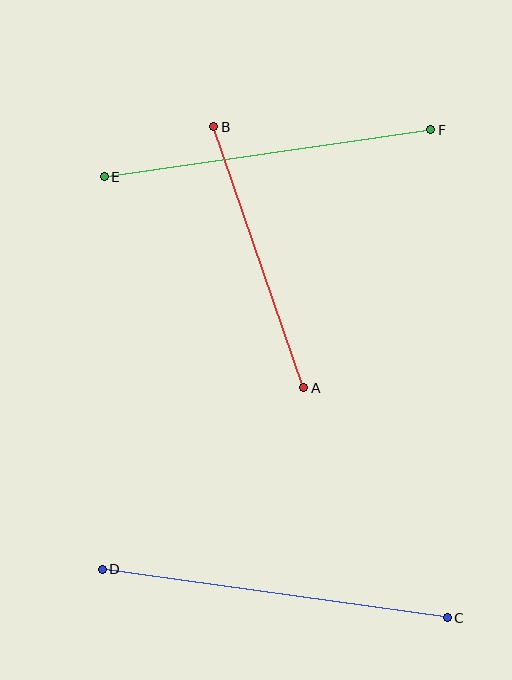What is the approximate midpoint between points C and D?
The midpoint is at approximately (275, 594) pixels.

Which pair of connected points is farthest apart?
Points C and D are farthest apart.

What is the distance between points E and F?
The distance is approximately 330 pixels.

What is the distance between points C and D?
The distance is approximately 349 pixels.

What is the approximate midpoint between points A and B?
The midpoint is at approximately (259, 257) pixels.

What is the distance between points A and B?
The distance is approximately 276 pixels.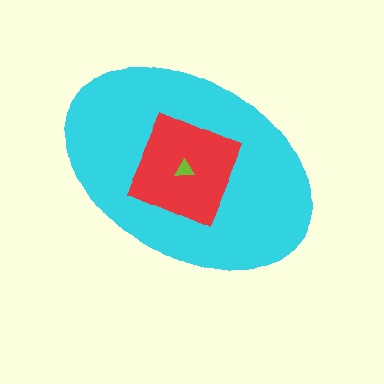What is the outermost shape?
The cyan ellipse.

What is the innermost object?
The lime triangle.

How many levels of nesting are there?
3.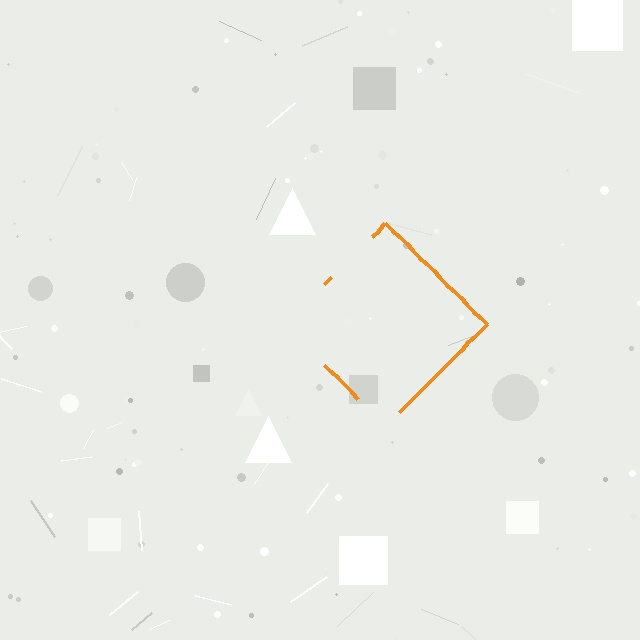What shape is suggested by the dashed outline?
The dashed outline suggests a diamond.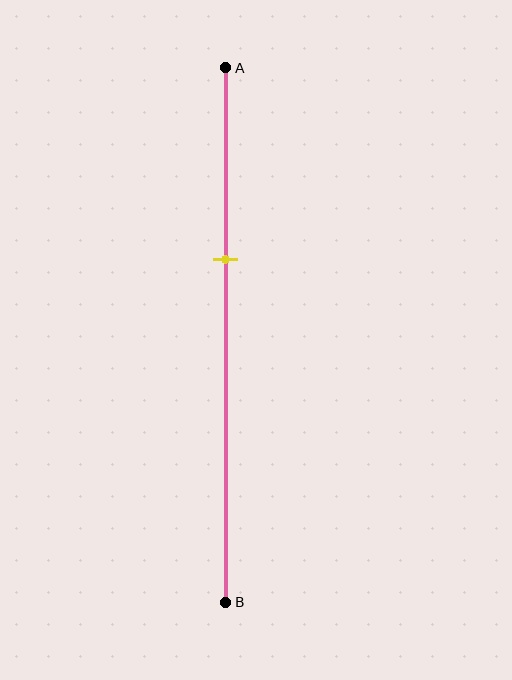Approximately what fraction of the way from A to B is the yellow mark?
The yellow mark is approximately 35% of the way from A to B.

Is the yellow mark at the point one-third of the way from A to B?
Yes, the mark is approximately at the one-third point.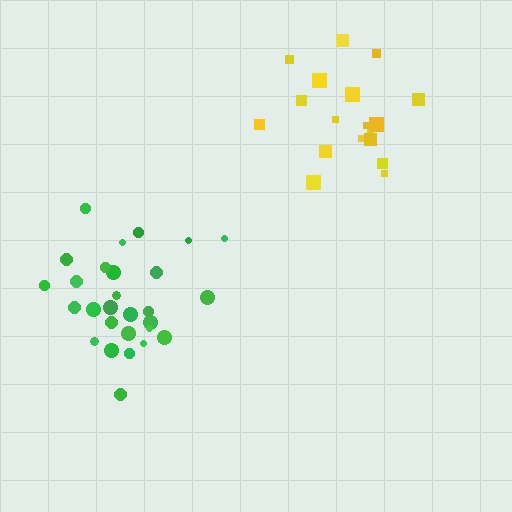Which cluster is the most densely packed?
Green.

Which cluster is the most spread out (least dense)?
Yellow.